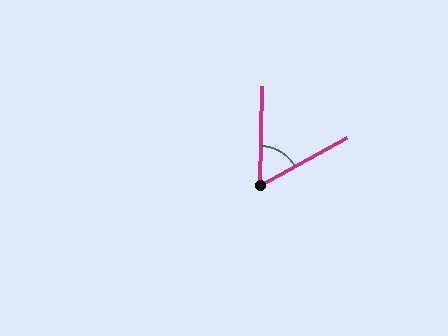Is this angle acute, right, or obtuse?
It is acute.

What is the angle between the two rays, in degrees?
Approximately 60 degrees.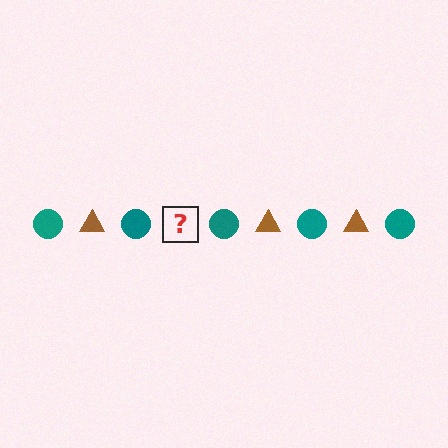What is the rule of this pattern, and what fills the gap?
The rule is that the pattern alternates between teal circle and brown triangle. The gap should be filled with a brown triangle.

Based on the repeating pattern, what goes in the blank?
The blank should be a brown triangle.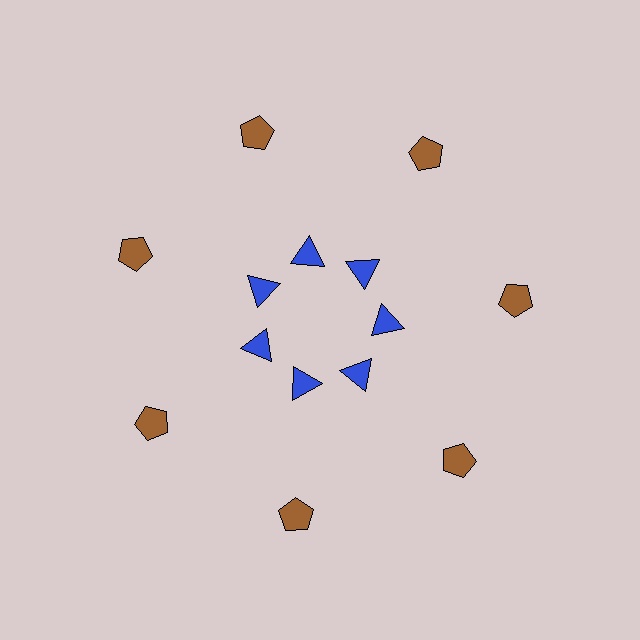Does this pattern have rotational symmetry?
Yes, this pattern has 7-fold rotational symmetry. It looks the same after rotating 51 degrees around the center.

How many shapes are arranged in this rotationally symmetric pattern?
There are 14 shapes, arranged in 7 groups of 2.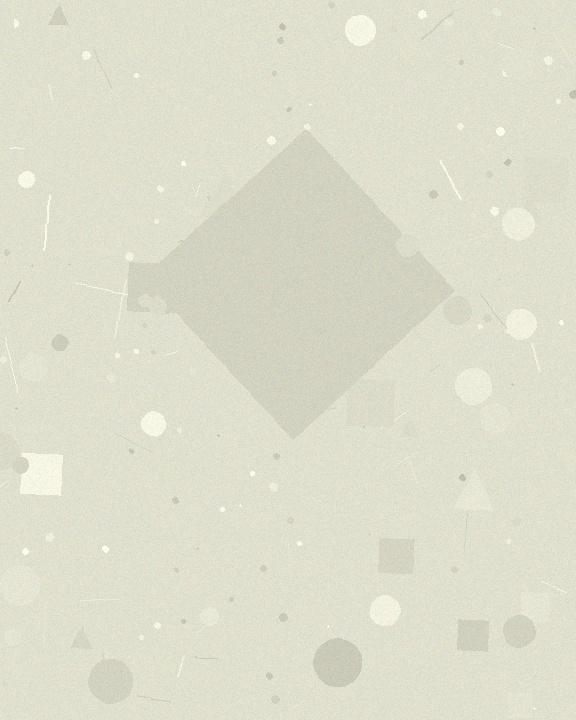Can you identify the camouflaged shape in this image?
The camouflaged shape is a diamond.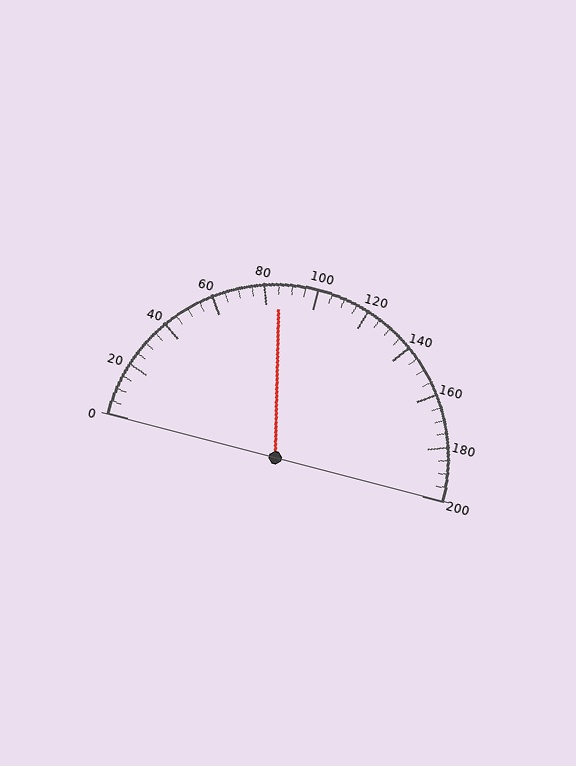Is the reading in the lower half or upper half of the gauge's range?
The reading is in the lower half of the range (0 to 200).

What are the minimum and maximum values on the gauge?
The gauge ranges from 0 to 200.